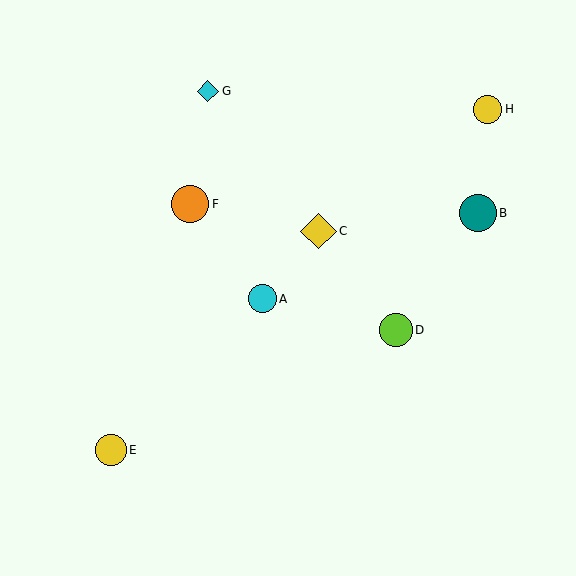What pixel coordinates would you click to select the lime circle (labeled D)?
Click at (396, 330) to select the lime circle D.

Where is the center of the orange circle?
The center of the orange circle is at (190, 204).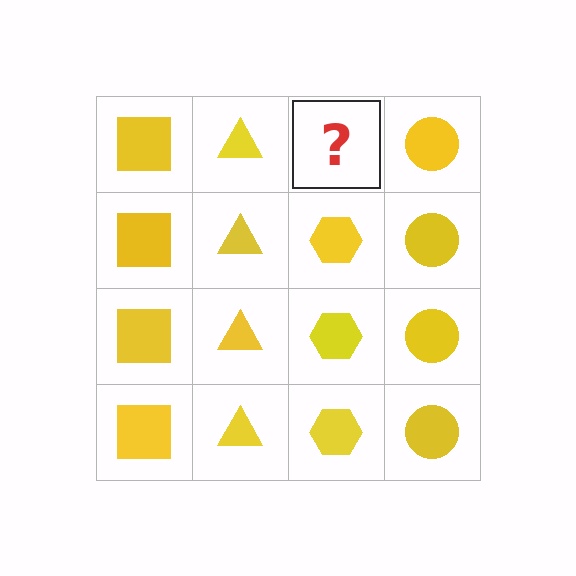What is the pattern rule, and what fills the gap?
The rule is that each column has a consistent shape. The gap should be filled with a yellow hexagon.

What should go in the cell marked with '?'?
The missing cell should contain a yellow hexagon.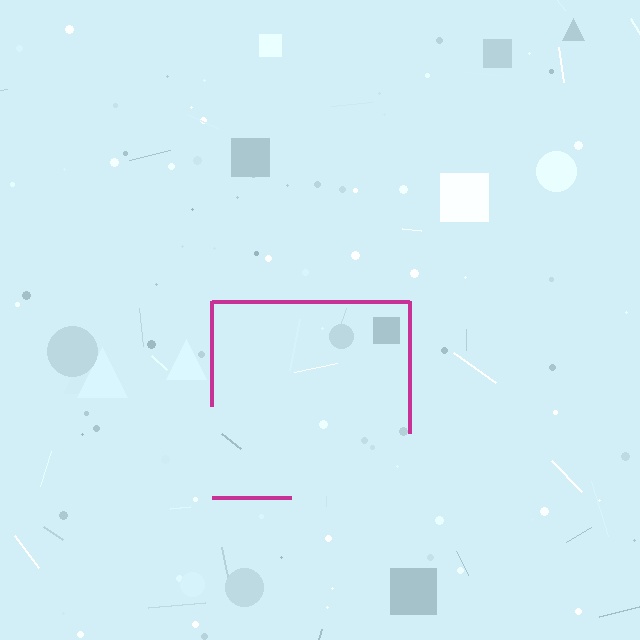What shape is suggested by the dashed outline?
The dashed outline suggests a square.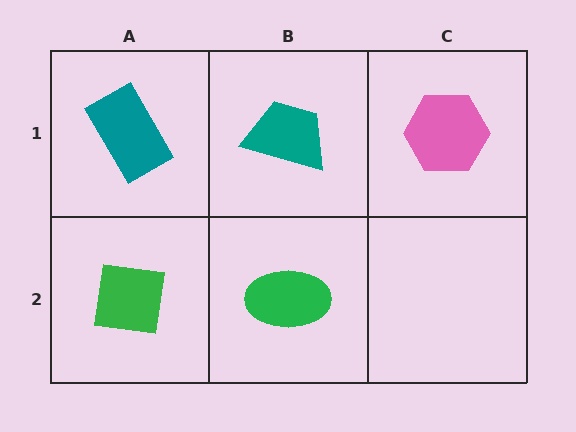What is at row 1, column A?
A teal rectangle.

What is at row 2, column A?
A green square.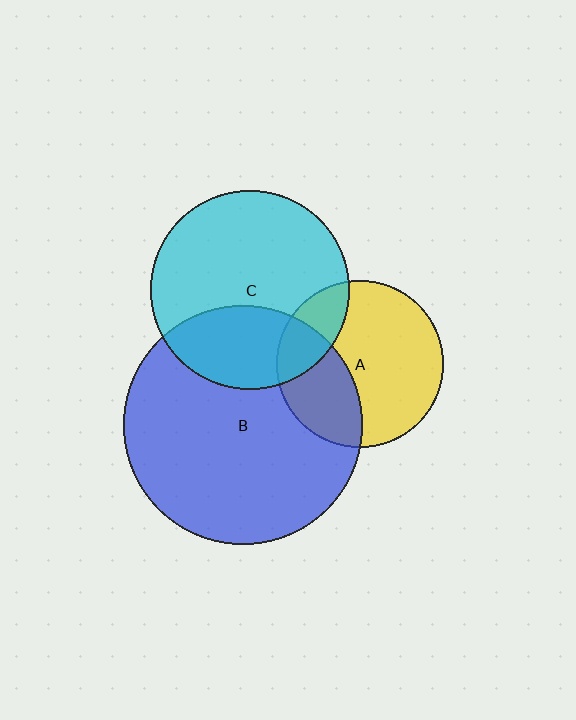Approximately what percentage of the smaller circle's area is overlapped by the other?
Approximately 20%.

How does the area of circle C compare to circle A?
Approximately 1.4 times.